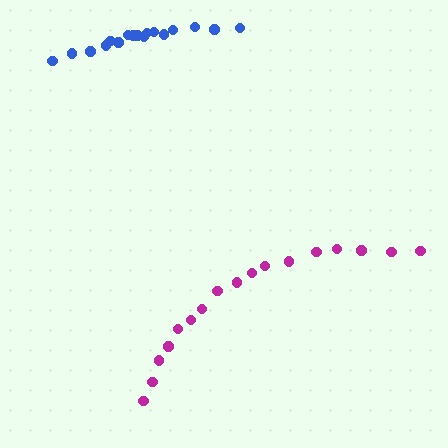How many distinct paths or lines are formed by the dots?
There are 2 distinct paths.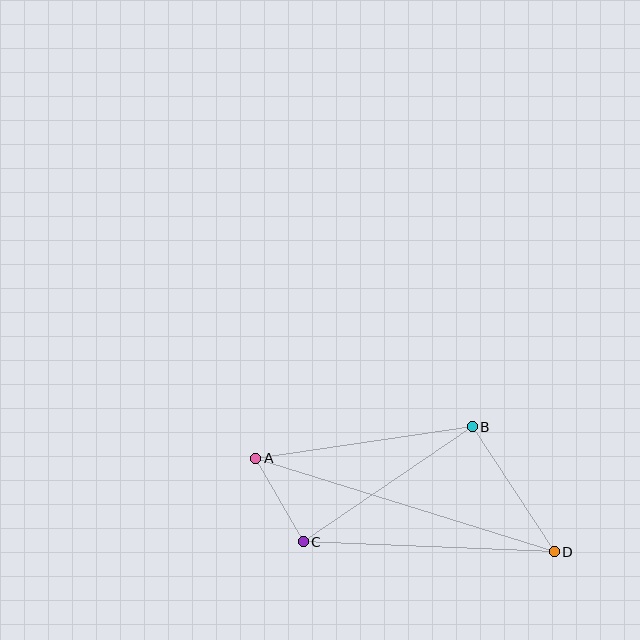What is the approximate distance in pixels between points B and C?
The distance between B and C is approximately 204 pixels.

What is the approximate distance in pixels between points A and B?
The distance between A and B is approximately 219 pixels.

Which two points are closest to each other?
Points A and C are closest to each other.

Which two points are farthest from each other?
Points A and D are farthest from each other.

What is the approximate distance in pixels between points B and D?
The distance between B and D is approximately 150 pixels.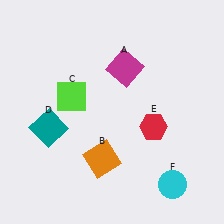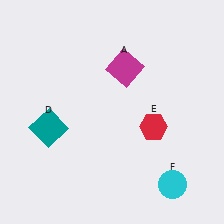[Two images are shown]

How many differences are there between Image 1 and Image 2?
There are 2 differences between the two images.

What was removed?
The orange square (B), the lime square (C) were removed in Image 2.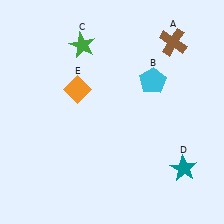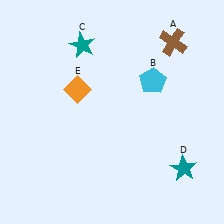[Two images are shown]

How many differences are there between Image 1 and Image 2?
There is 1 difference between the two images.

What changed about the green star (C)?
In Image 1, C is green. In Image 2, it changed to teal.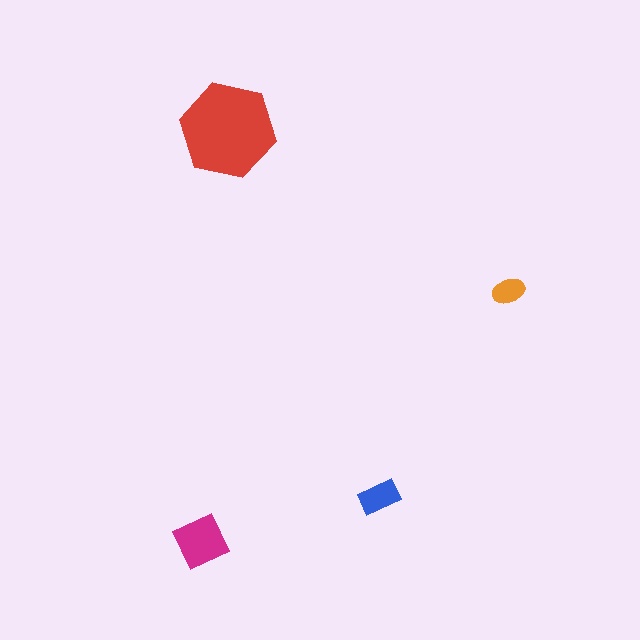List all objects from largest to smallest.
The red hexagon, the magenta diamond, the blue rectangle, the orange ellipse.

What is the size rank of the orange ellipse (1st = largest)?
4th.